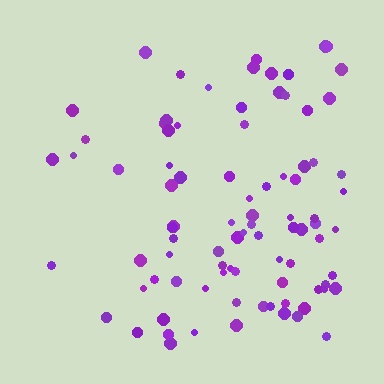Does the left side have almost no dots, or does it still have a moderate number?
Still a moderate number, just noticeably fewer than the right.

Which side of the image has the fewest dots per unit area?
The left.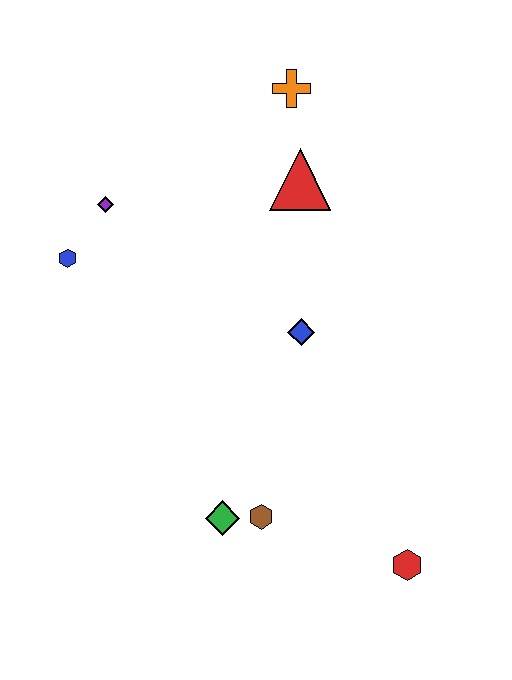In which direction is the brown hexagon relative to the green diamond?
The brown hexagon is to the right of the green diamond.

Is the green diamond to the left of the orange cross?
Yes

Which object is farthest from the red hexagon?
The orange cross is farthest from the red hexagon.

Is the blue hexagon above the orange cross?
No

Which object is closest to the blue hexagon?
The purple diamond is closest to the blue hexagon.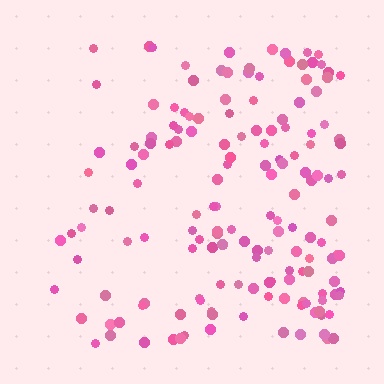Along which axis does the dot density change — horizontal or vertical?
Horizontal.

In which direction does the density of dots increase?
From left to right, with the right side densest.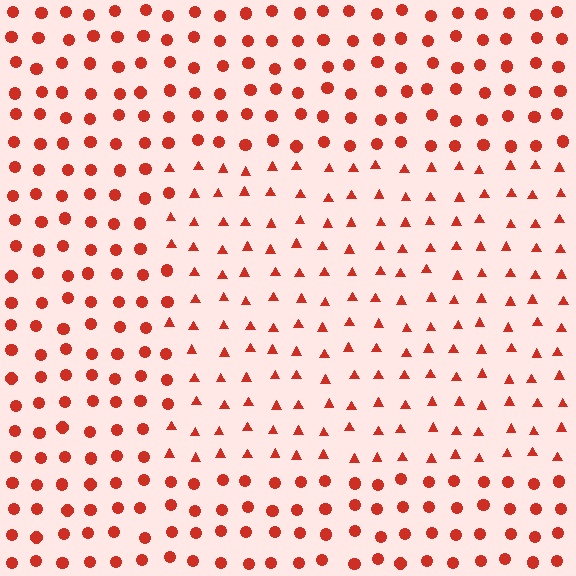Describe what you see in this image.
The image is filled with small red elements arranged in a uniform grid. A rectangle-shaped region contains triangles, while the surrounding area contains circles. The boundary is defined purely by the change in element shape.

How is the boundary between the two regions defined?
The boundary is defined by a change in element shape: triangles inside vs. circles outside. All elements share the same color and spacing.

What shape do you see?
I see a rectangle.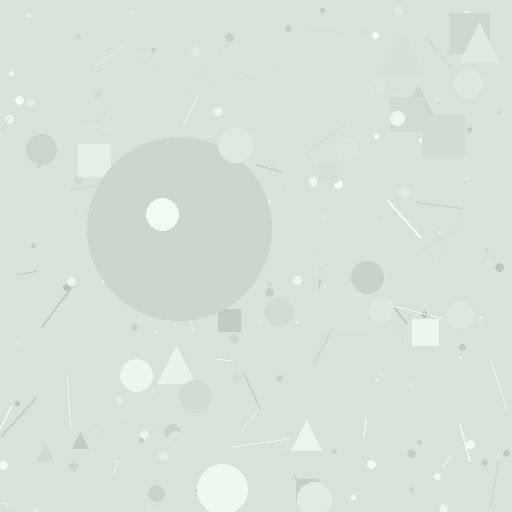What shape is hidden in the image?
A circle is hidden in the image.